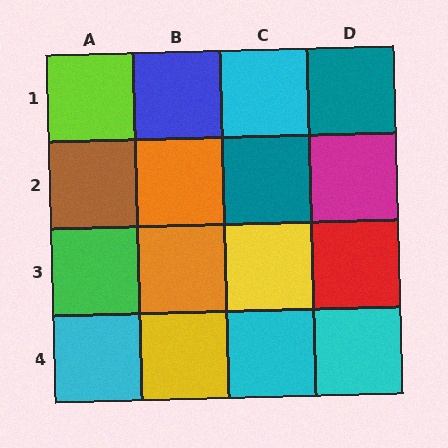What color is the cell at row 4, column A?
Cyan.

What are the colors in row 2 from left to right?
Brown, orange, teal, magenta.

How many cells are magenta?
1 cell is magenta.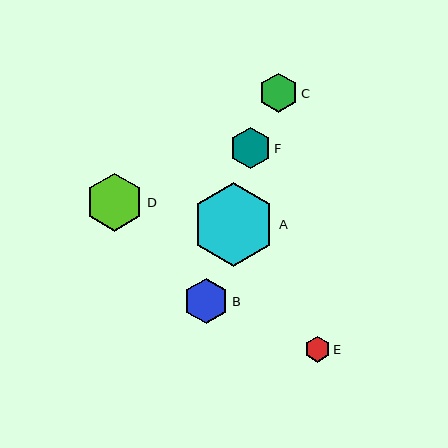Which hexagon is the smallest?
Hexagon E is the smallest with a size of approximately 25 pixels.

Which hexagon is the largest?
Hexagon A is the largest with a size of approximately 84 pixels.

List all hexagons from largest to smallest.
From largest to smallest: A, D, B, F, C, E.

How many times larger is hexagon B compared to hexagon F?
Hexagon B is approximately 1.1 times the size of hexagon F.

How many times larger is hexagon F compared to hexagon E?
Hexagon F is approximately 1.6 times the size of hexagon E.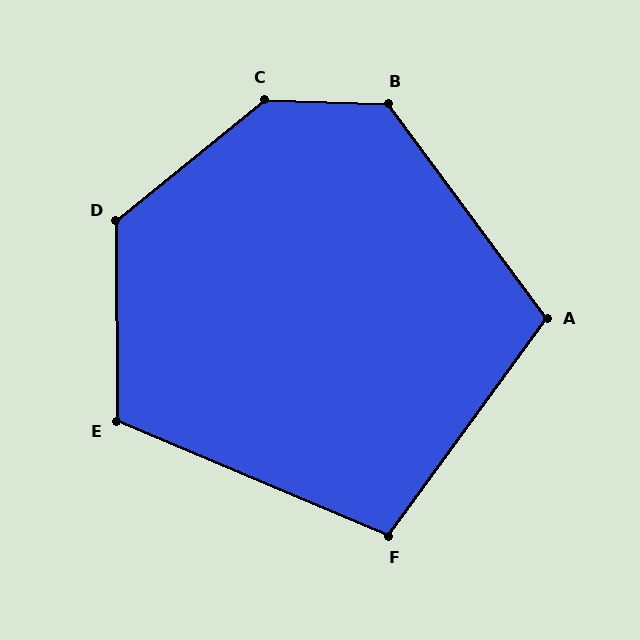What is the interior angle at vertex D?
Approximately 129 degrees (obtuse).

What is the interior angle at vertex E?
Approximately 113 degrees (obtuse).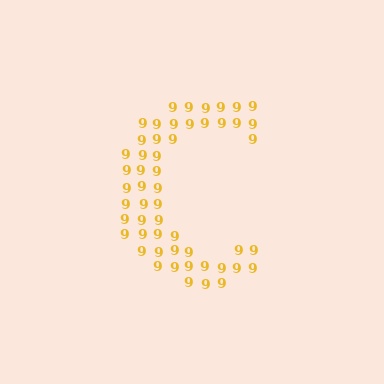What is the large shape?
The large shape is the letter C.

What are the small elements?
The small elements are digit 9's.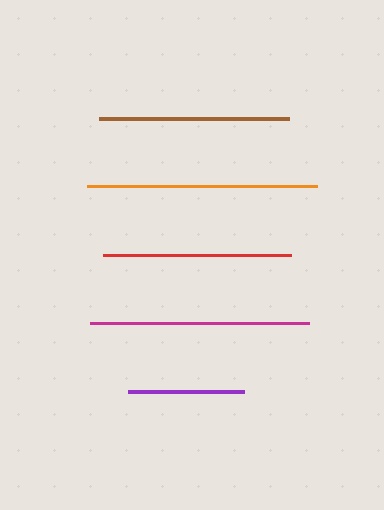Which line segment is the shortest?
The purple line is the shortest at approximately 116 pixels.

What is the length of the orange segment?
The orange segment is approximately 230 pixels long.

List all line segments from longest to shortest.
From longest to shortest: orange, magenta, brown, red, purple.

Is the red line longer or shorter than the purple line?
The red line is longer than the purple line.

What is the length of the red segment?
The red segment is approximately 187 pixels long.